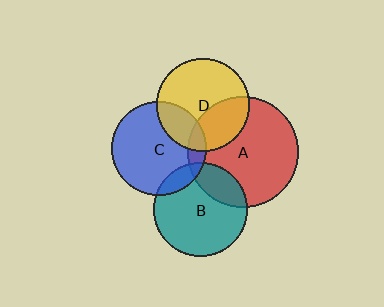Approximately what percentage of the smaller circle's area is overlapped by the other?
Approximately 35%.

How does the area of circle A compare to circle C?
Approximately 1.4 times.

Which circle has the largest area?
Circle A (red).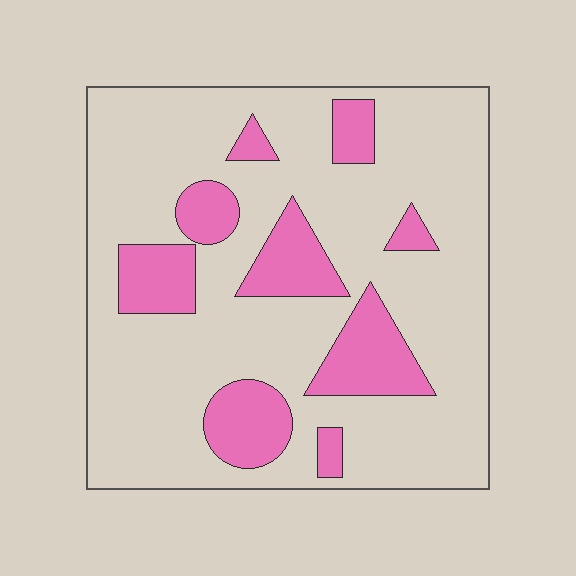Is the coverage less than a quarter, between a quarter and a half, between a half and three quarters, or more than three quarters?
Less than a quarter.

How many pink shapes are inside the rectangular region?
9.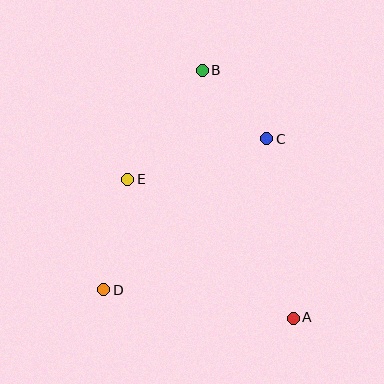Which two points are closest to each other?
Points B and C are closest to each other.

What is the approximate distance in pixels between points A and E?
The distance between A and E is approximately 216 pixels.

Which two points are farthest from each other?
Points A and B are farthest from each other.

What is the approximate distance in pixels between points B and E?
The distance between B and E is approximately 132 pixels.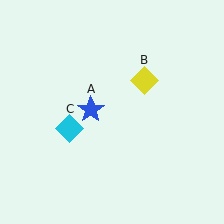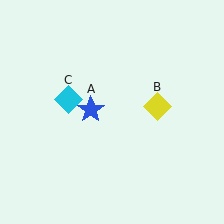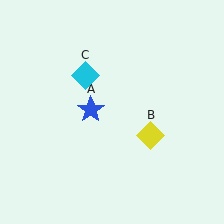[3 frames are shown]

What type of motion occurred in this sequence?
The yellow diamond (object B), cyan diamond (object C) rotated clockwise around the center of the scene.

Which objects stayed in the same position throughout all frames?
Blue star (object A) remained stationary.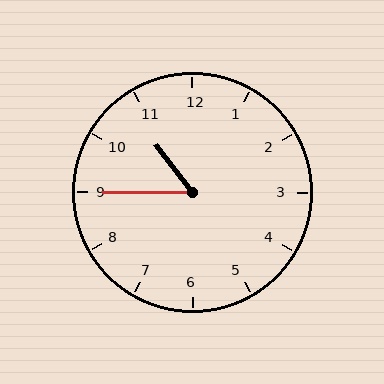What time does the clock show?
10:45.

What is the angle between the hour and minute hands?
Approximately 52 degrees.